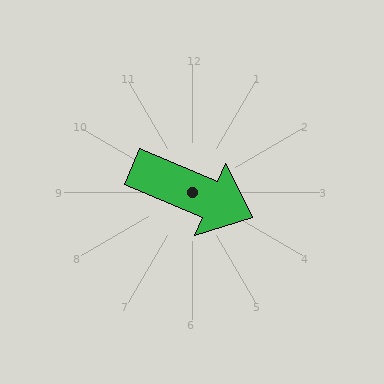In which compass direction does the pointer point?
Southeast.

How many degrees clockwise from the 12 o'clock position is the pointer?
Approximately 113 degrees.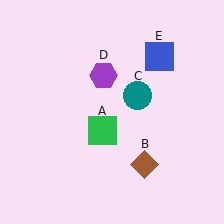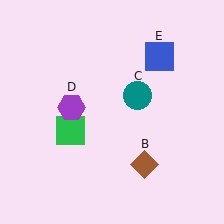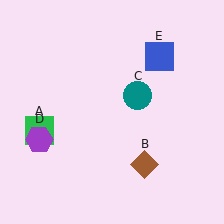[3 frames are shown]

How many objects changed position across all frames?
2 objects changed position: green square (object A), purple hexagon (object D).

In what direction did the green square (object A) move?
The green square (object A) moved left.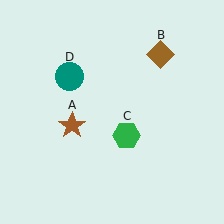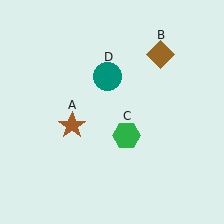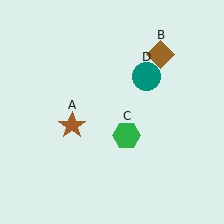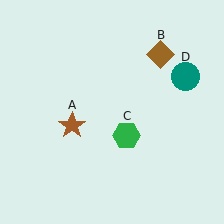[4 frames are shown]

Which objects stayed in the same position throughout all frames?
Brown star (object A) and brown diamond (object B) and green hexagon (object C) remained stationary.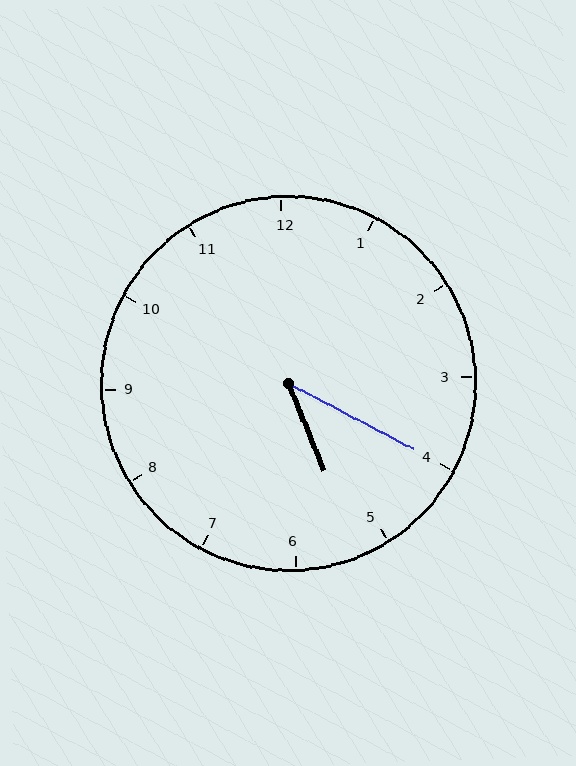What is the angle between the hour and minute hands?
Approximately 40 degrees.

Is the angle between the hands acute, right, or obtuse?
It is acute.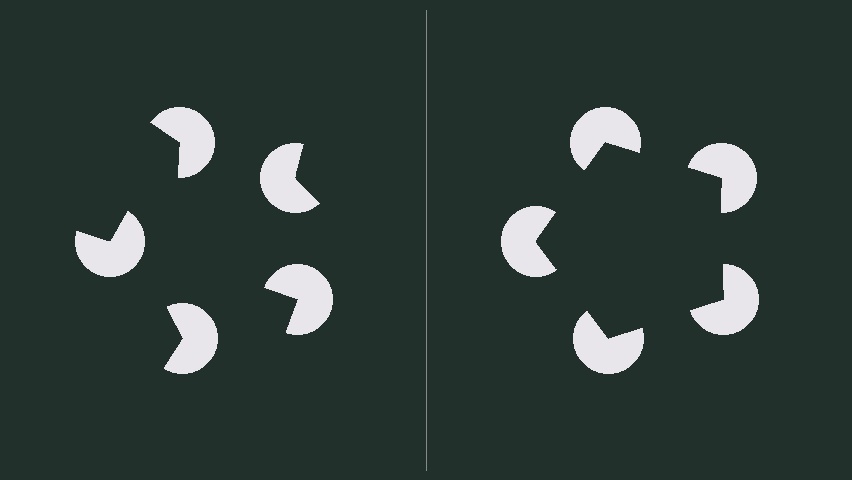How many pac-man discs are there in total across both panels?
10 — 5 on each side.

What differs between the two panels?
The pac-man discs are positioned identically on both sides; only the wedge orientations differ. On the right they align to a pentagon; on the left they are misaligned.